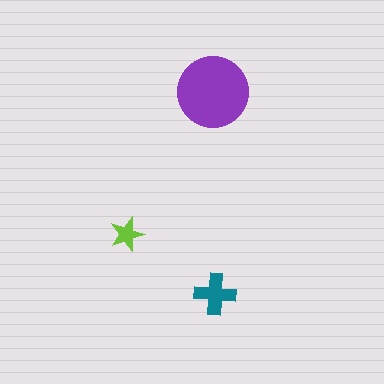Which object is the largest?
The purple circle.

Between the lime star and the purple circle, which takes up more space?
The purple circle.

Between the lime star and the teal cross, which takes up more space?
The teal cross.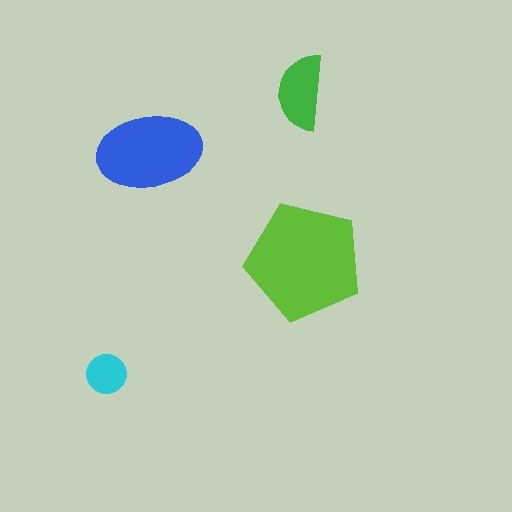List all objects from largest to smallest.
The lime pentagon, the blue ellipse, the green semicircle, the cyan circle.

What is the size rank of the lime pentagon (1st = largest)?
1st.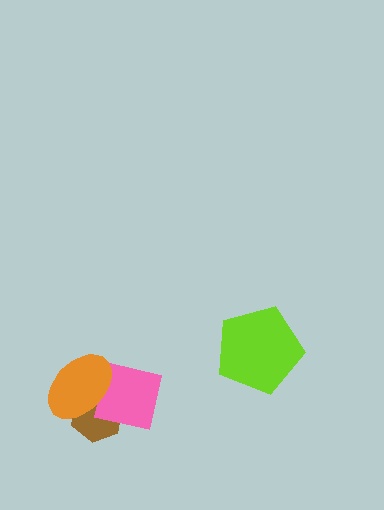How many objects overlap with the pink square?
2 objects overlap with the pink square.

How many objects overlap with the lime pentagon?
0 objects overlap with the lime pentagon.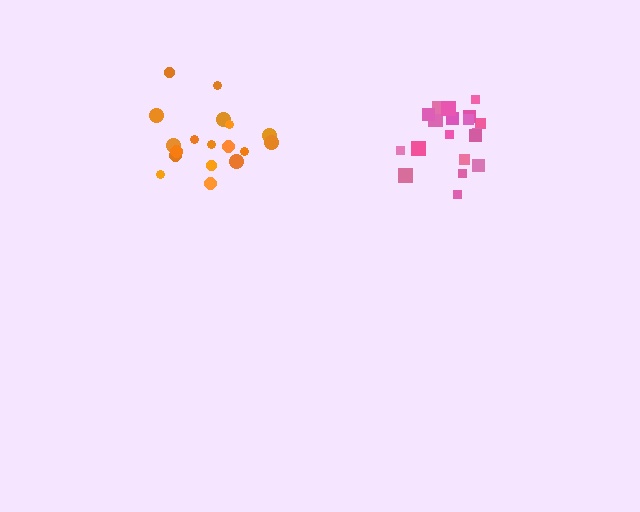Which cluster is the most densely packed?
Pink.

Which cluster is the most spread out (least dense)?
Orange.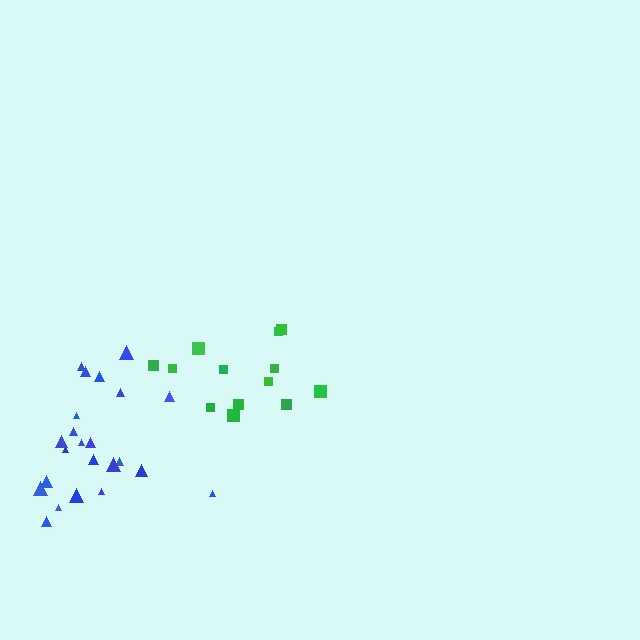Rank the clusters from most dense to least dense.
green, blue.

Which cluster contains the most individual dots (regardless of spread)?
Blue (23).